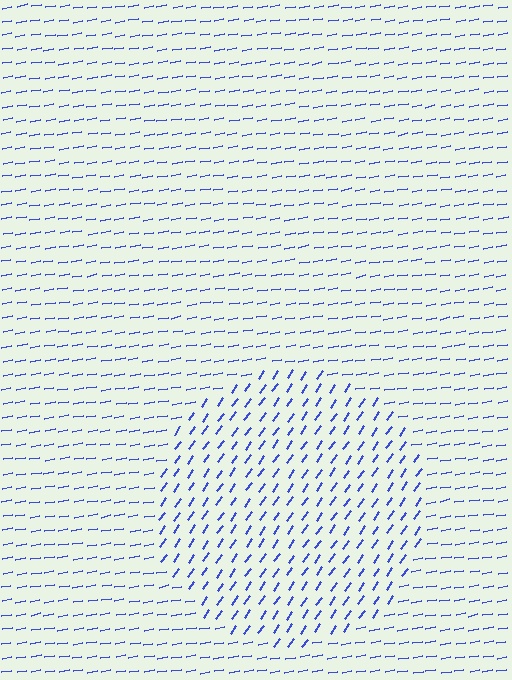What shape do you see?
I see a circle.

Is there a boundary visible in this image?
Yes, there is a texture boundary formed by a change in line orientation.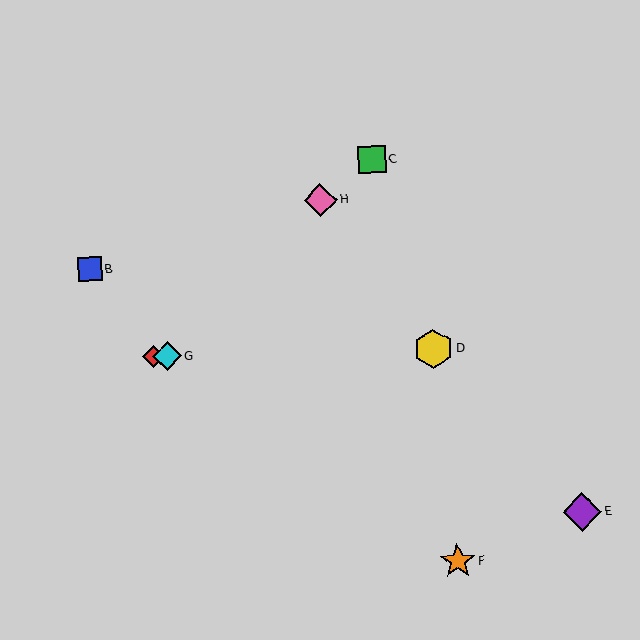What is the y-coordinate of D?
Object D is at y≈349.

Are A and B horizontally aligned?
No, A is at y≈357 and B is at y≈269.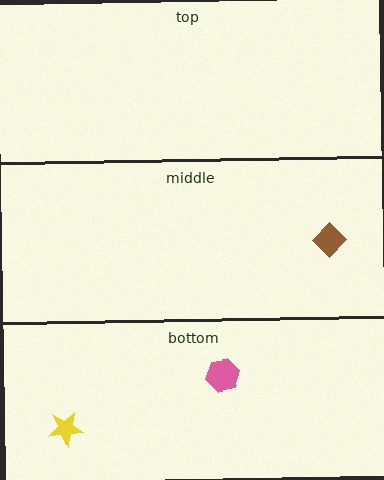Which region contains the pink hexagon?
The bottom region.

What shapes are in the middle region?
The brown diamond.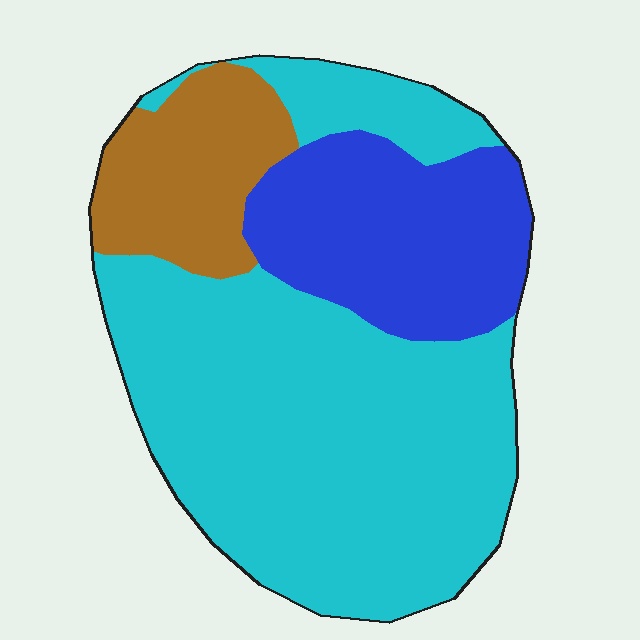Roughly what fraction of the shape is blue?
Blue covers 23% of the shape.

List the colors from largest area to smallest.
From largest to smallest: cyan, blue, brown.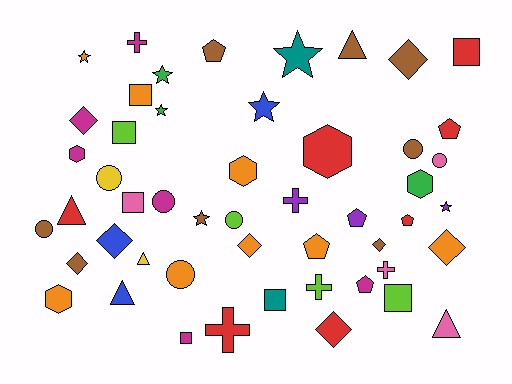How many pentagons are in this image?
There are 6 pentagons.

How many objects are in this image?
There are 50 objects.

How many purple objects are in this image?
There are 3 purple objects.